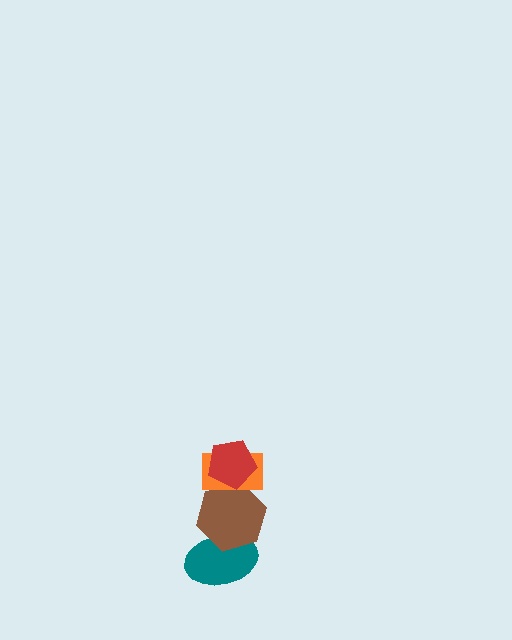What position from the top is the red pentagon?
The red pentagon is 1st from the top.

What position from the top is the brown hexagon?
The brown hexagon is 3rd from the top.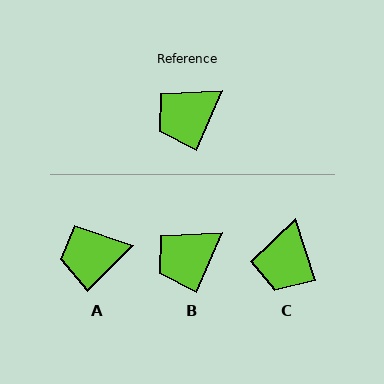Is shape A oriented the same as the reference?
No, it is off by about 22 degrees.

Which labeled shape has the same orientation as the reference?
B.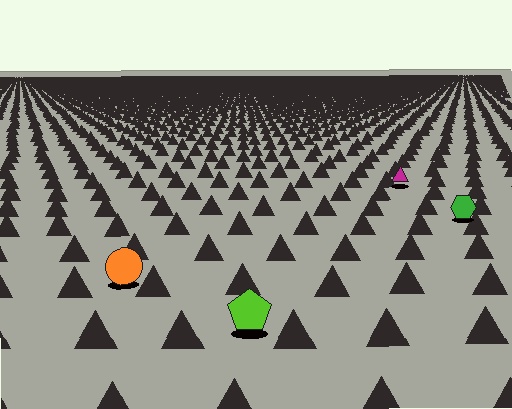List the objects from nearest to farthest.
From nearest to farthest: the lime pentagon, the orange circle, the green hexagon, the magenta triangle.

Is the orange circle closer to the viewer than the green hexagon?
Yes. The orange circle is closer — you can tell from the texture gradient: the ground texture is coarser near it.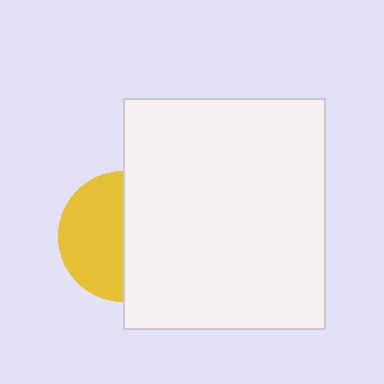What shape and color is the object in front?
The object in front is a white rectangle.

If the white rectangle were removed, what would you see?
You would see the complete yellow circle.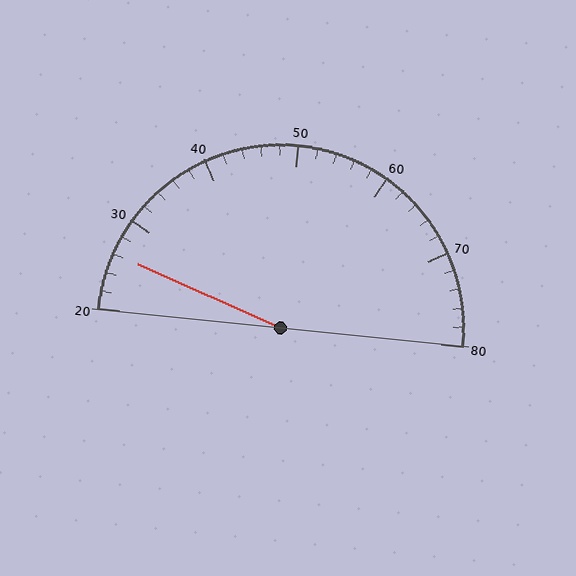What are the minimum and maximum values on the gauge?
The gauge ranges from 20 to 80.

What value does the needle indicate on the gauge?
The needle indicates approximately 26.